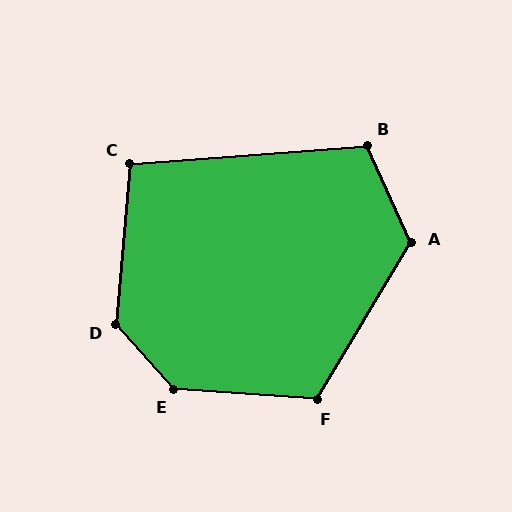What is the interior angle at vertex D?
Approximately 133 degrees (obtuse).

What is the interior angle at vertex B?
Approximately 111 degrees (obtuse).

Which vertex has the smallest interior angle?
C, at approximately 99 degrees.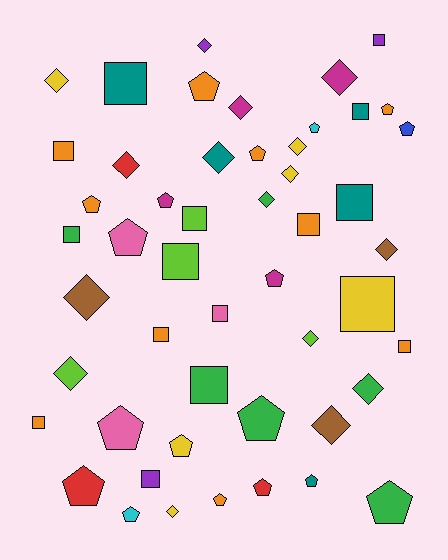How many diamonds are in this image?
There are 16 diamonds.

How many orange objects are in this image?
There are 10 orange objects.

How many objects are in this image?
There are 50 objects.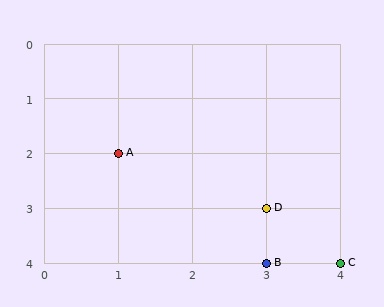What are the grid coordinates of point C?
Point C is at grid coordinates (4, 4).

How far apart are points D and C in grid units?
Points D and C are 1 column and 1 row apart (about 1.4 grid units diagonally).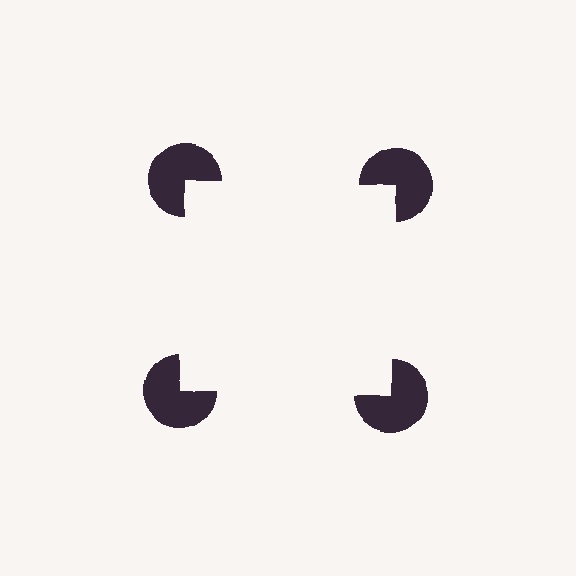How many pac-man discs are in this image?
There are 4 — one at each vertex of the illusory square.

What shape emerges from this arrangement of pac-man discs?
An illusory square — its edges are inferred from the aligned wedge cuts in the pac-man discs, not physically drawn.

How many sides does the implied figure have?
4 sides.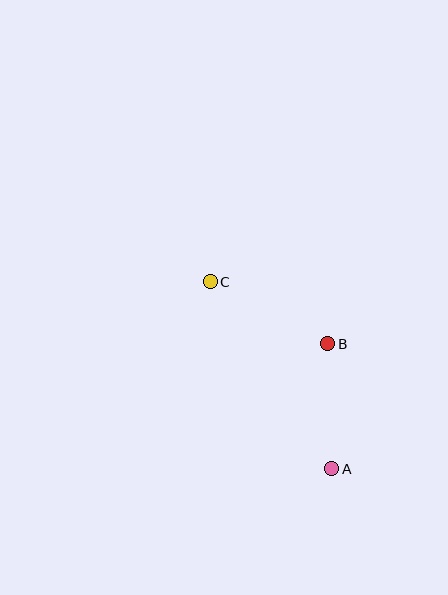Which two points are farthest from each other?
Points A and C are farthest from each other.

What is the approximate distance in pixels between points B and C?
The distance between B and C is approximately 133 pixels.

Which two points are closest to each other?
Points A and B are closest to each other.